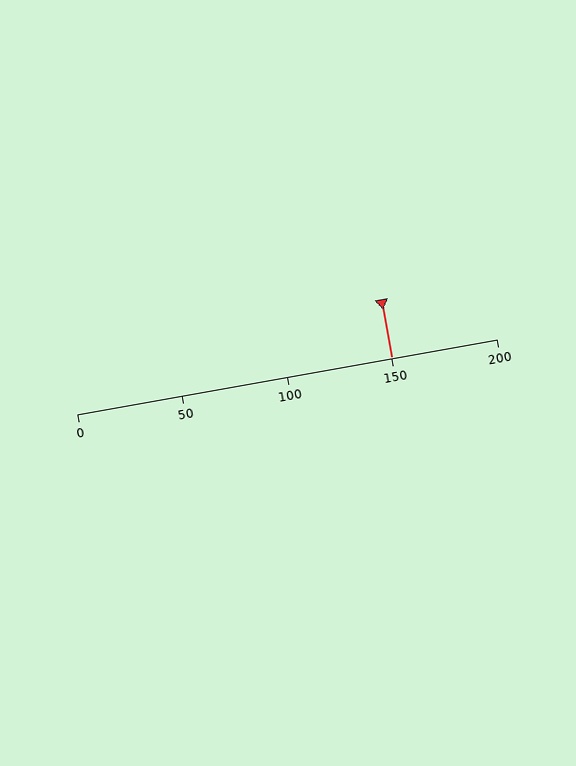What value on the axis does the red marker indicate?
The marker indicates approximately 150.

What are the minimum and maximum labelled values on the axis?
The axis runs from 0 to 200.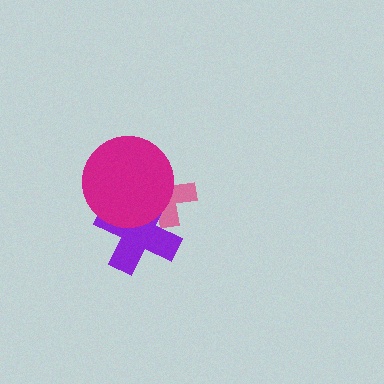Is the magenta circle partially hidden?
No, no other shape covers it.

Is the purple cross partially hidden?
Yes, it is partially covered by another shape.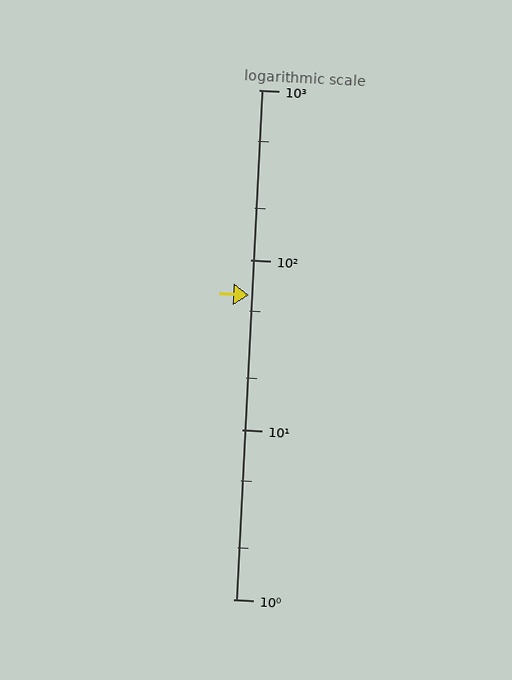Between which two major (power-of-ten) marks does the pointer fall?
The pointer is between 10 and 100.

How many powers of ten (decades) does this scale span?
The scale spans 3 decades, from 1 to 1000.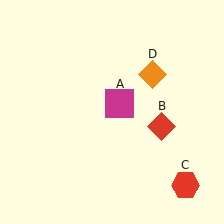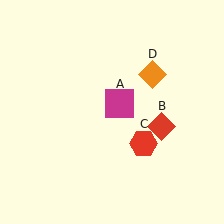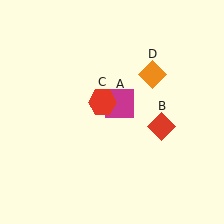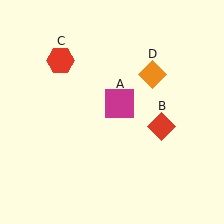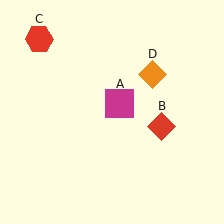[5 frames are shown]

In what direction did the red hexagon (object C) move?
The red hexagon (object C) moved up and to the left.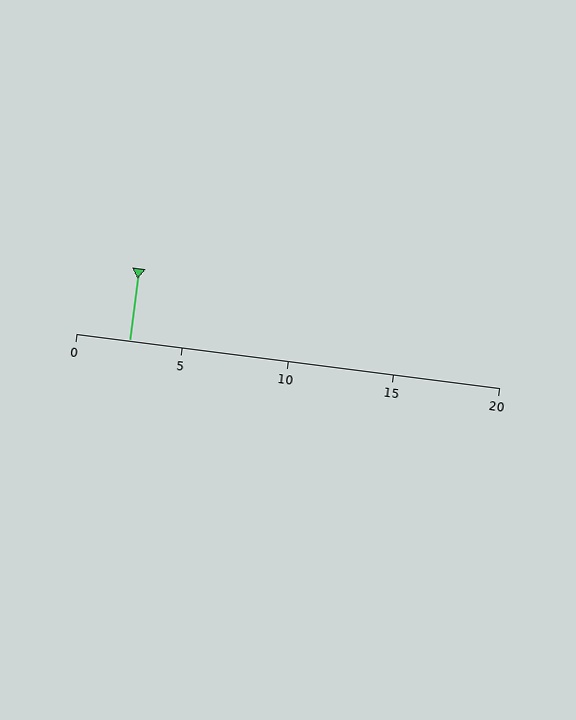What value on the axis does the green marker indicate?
The marker indicates approximately 2.5.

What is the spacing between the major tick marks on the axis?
The major ticks are spaced 5 apart.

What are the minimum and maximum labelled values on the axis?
The axis runs from 0 to 20.